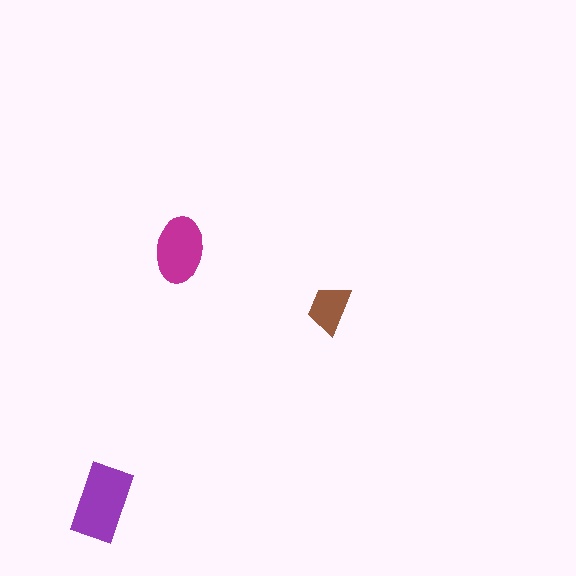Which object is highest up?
The magenta ellipse is topmost.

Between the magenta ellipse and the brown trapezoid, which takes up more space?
The magenta ellipse.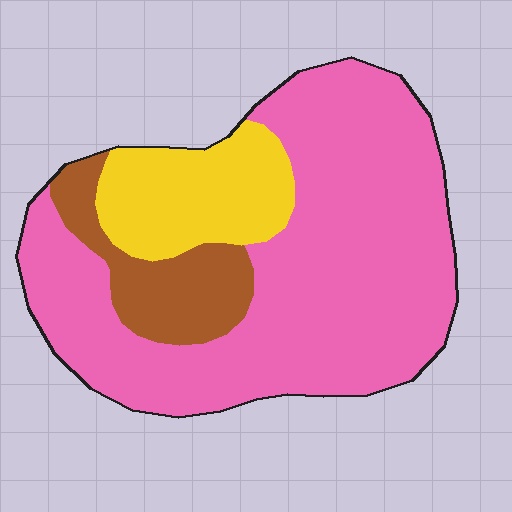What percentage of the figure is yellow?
Yellow covers 18% of the figure.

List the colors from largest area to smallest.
From largest to smallest: pink, yellow, brown.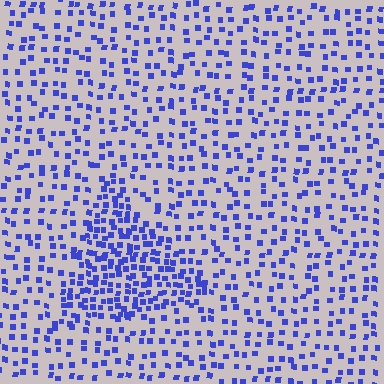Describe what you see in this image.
The image contains small blue elements arranged at two different densities. A triangle-shaped region is visible where the elements are more densely packed than the surrounding area.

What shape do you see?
I see a triangle.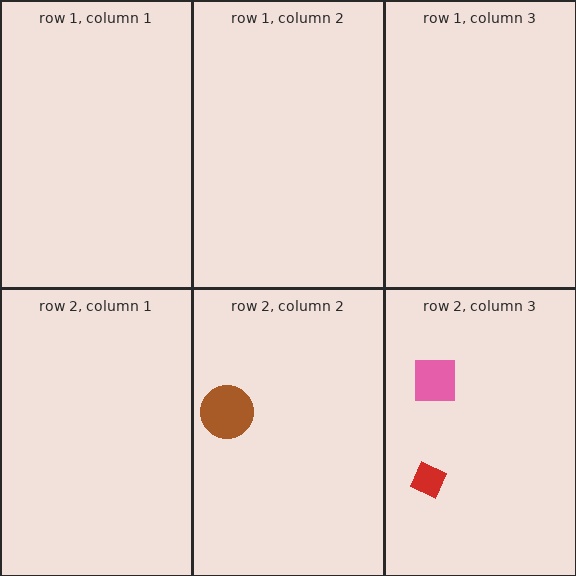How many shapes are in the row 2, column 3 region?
2.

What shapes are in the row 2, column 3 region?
The red diamond, the pink square.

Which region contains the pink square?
The row 2, column 3 region.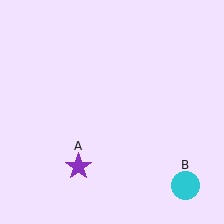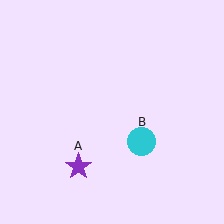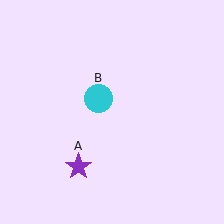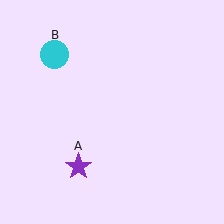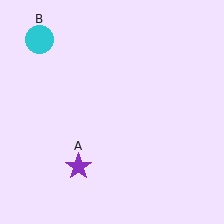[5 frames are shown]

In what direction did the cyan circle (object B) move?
The cyan circle (object B) moved up and to the left.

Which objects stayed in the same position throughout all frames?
Purple star (object A) remained stationary.